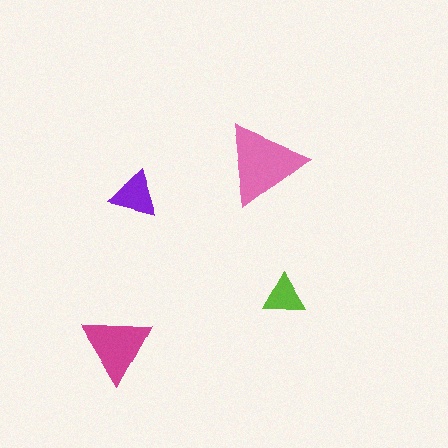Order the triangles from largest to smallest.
the pink one, the magenta one, the purple one, the lime one.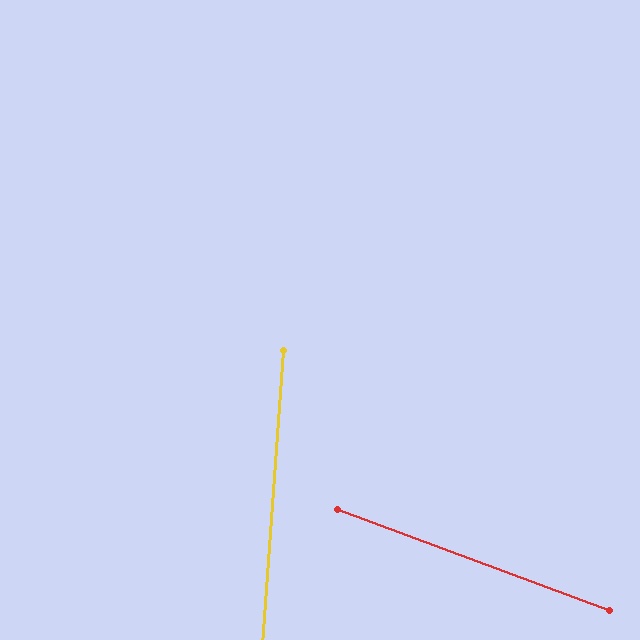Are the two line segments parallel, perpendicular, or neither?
Neither parallel nor perpendicular — they differ by about 74°.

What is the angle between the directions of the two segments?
Approximately 74 degrees.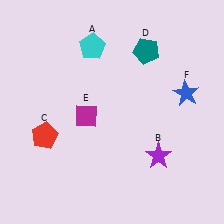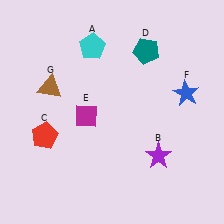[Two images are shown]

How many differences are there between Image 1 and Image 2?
There is 1 difference between the two images.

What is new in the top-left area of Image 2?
A brown triangle (G) was added in the top-left area of Image 2.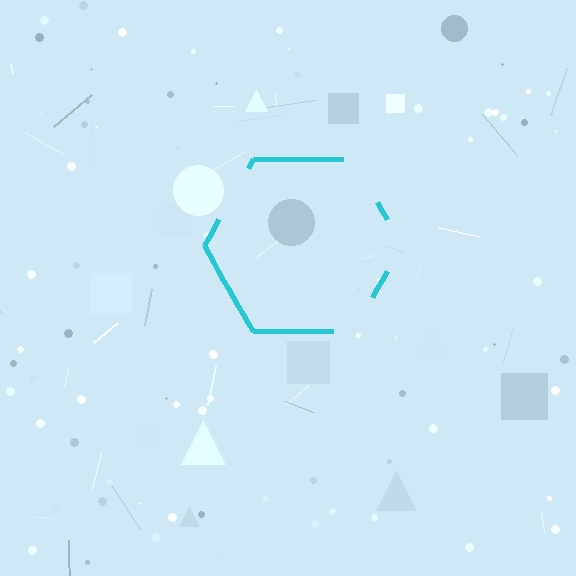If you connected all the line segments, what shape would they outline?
They would outline a hexagon.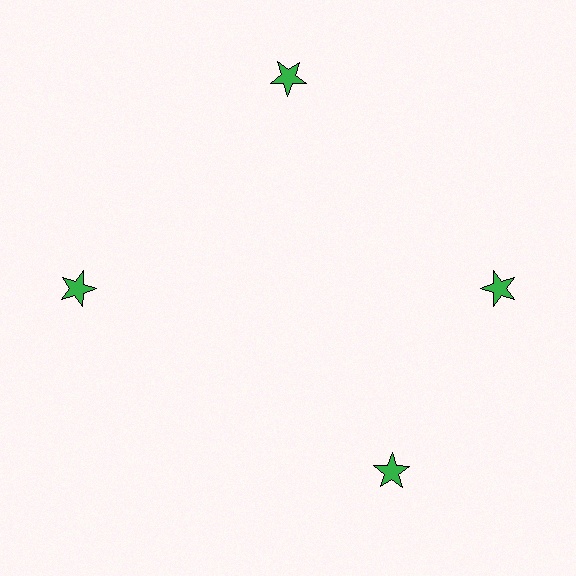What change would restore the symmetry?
The symmetry would be restored by rotating it back into even spacing with its neighbors so that all 4 stars sit at equal angles and equal distance from the center.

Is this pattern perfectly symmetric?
No. The 4 green stars are arranged in a ring, but one element near the 6 o'clock position is rotated out of alignment along the ring, breaking the 4-fold rotational symmetry.